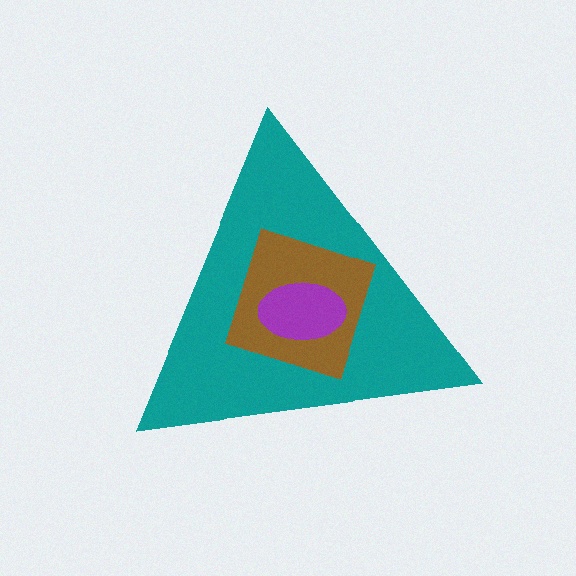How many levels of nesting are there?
3.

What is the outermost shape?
The teal triangle.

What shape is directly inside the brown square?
The purple ellipse.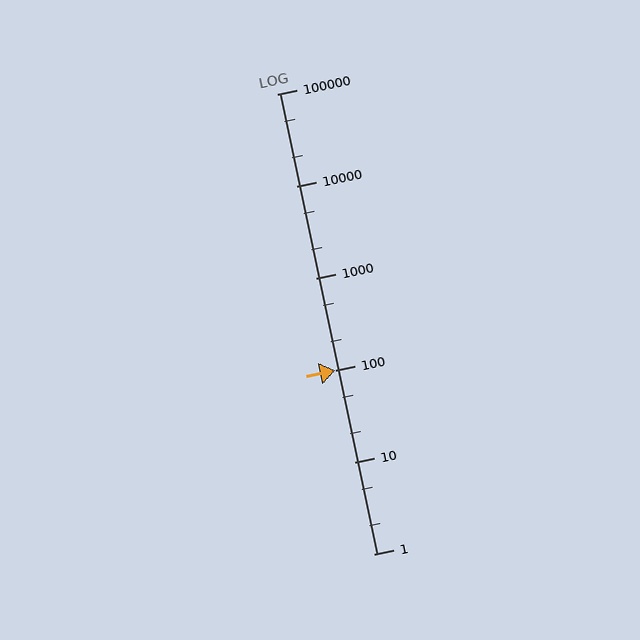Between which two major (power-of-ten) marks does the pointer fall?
The pointer is between 100 and 1000.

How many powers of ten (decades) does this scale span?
The scale spans 5 decades, from 1 to 100000.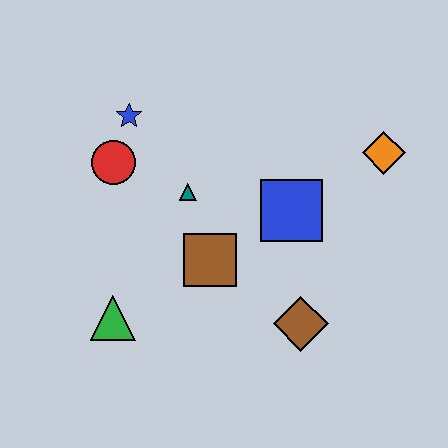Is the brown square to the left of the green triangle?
No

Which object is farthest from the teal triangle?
The orange diamond is farthest from the teal triangle.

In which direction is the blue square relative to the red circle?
The blue square is to the right of the red circle.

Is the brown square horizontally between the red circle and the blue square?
Yes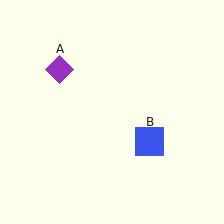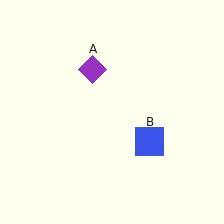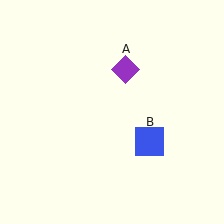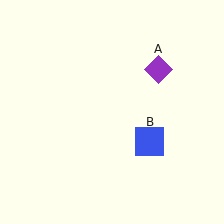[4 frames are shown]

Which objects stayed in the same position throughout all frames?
Blue square (object B) remained stationary.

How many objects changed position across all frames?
1 object changed position: purple diamond (object A).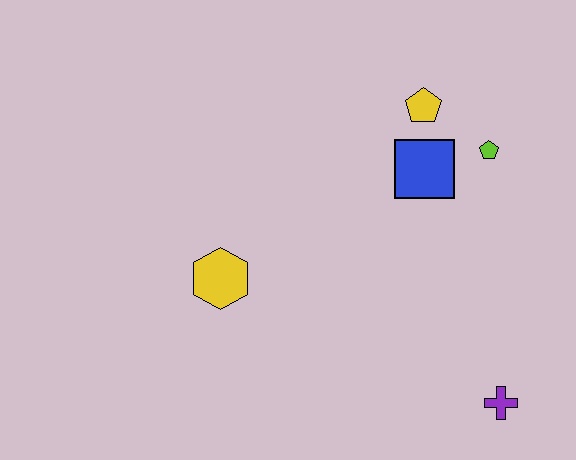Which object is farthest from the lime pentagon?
The yellow hexagon is farthest from the lime pentagon.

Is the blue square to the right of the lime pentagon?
No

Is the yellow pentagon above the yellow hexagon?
Yes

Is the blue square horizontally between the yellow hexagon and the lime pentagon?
Yes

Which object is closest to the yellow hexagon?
The blue square is closest to the yellow hexagon.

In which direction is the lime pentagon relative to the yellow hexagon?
The lime pentagon is to the right of the yellow hexagon.